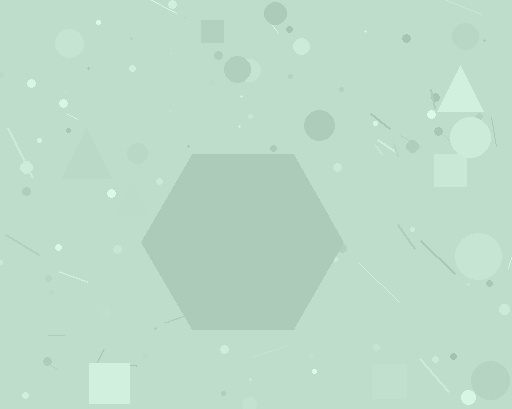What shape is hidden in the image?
A hexagon is hidden in the image.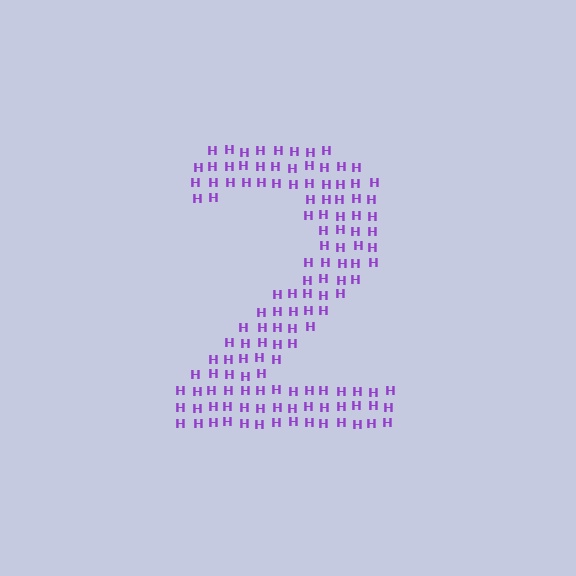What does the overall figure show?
The overall figure shows the digit 2.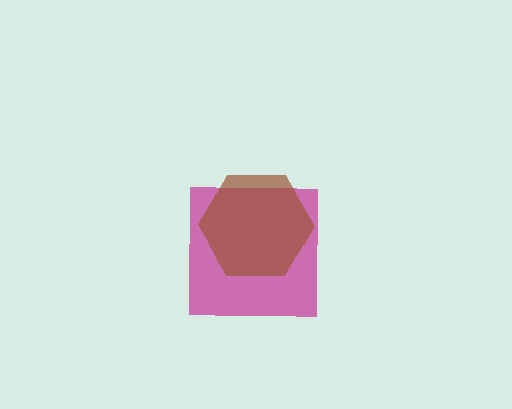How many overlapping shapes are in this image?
There are 2 overlapping shapes in the image.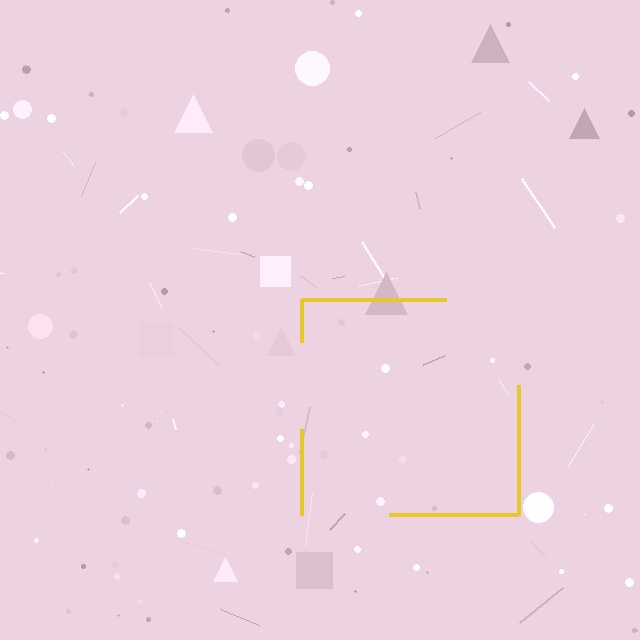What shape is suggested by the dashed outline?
The dashed outline suggests a square.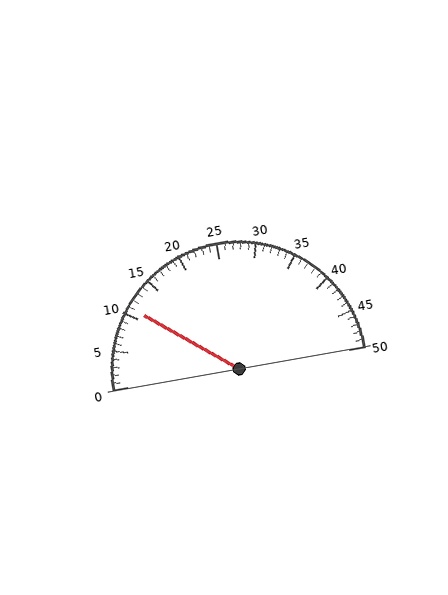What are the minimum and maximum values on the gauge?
The gauge ranges from 0 to 50.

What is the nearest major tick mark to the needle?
The nearest major tick mark is 10.